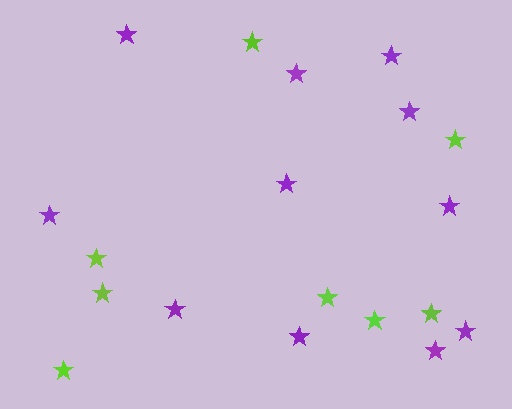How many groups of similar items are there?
There are 2 groups: one group of purple stars (11) and one group of lime stars (8).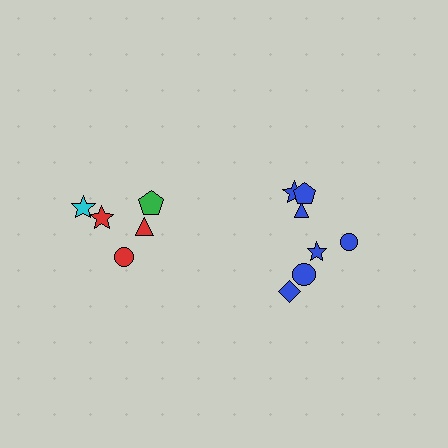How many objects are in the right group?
There are 7 objects.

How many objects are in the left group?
There are 5 objects.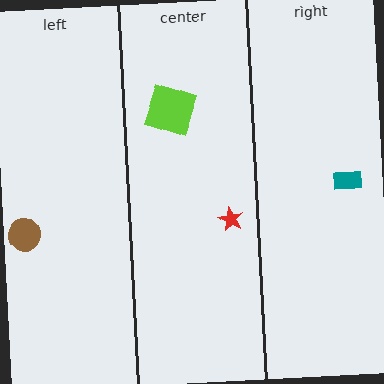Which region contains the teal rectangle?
The right region.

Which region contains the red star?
The center region.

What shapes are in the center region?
The red star, the lime square.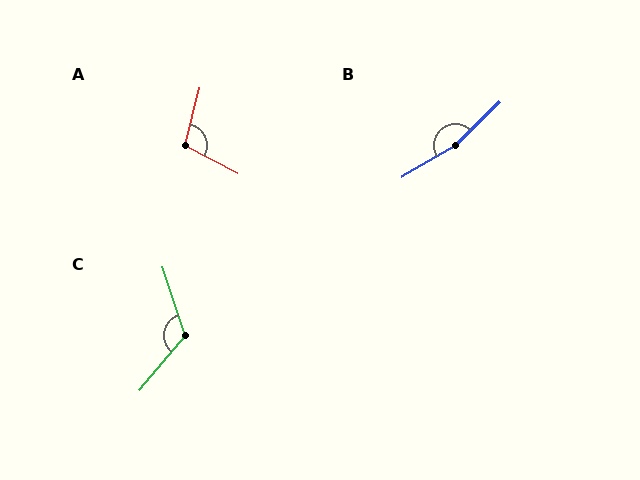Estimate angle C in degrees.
Approximately 122 degrees.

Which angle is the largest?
B, at approximately 167 degrees.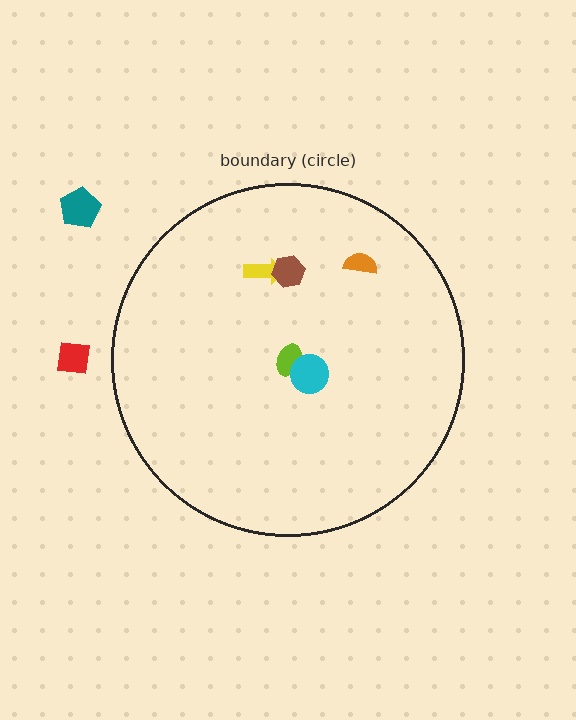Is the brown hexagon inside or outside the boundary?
Inside.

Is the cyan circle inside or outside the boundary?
Inside.